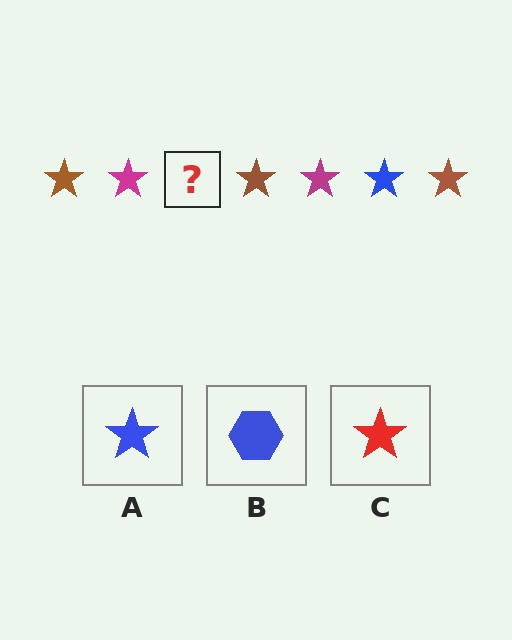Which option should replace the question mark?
Option A.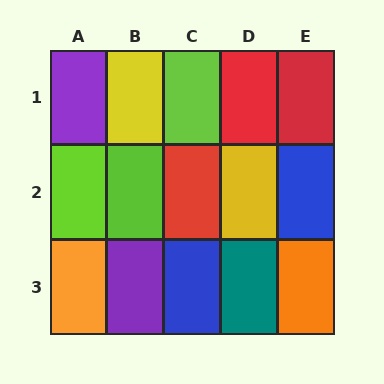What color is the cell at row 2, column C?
Red.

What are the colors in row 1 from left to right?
Purple, yellow, lime, red, red.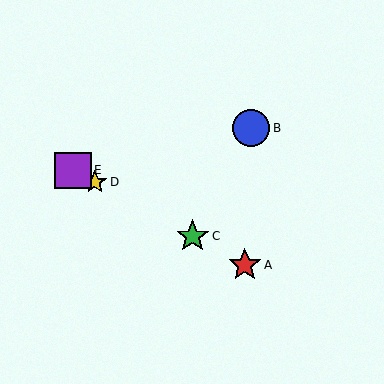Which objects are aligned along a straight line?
Objects A, C, D, E are aligned along a straight line.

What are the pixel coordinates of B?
Object B is at (251, 128).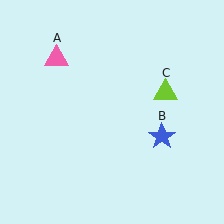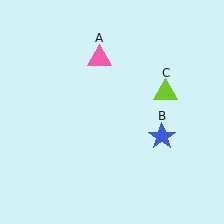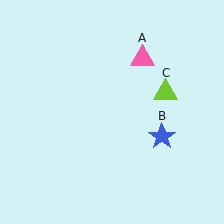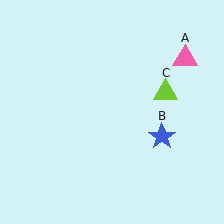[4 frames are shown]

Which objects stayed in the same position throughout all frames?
Blue star (object B) and lime triangle (object C) remained stationary.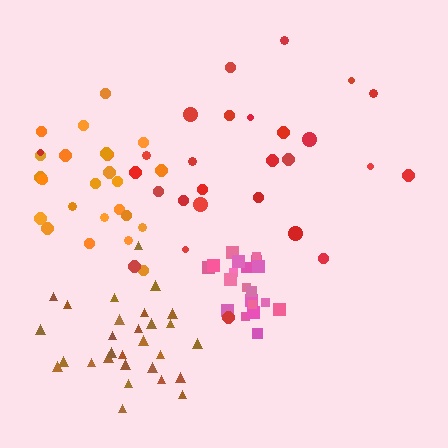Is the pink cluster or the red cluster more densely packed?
Pink.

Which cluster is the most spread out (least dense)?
Red.